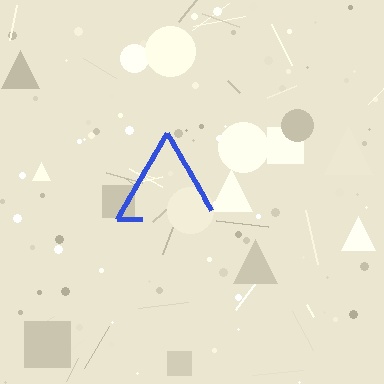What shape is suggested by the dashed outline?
The dashed outline suggests a triangle.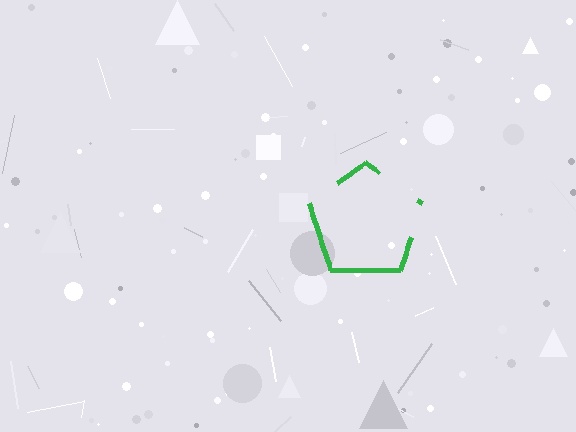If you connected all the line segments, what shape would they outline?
They would outline a pentagon.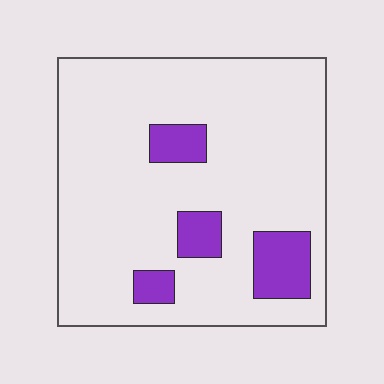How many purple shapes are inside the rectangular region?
4.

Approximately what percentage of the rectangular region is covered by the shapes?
Approximately 15%.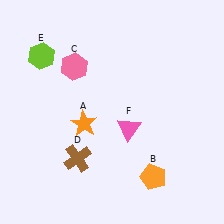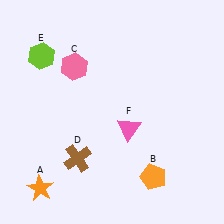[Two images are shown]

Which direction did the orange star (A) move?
The orange star (A) moved down.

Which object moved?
The orange star (A) moved down.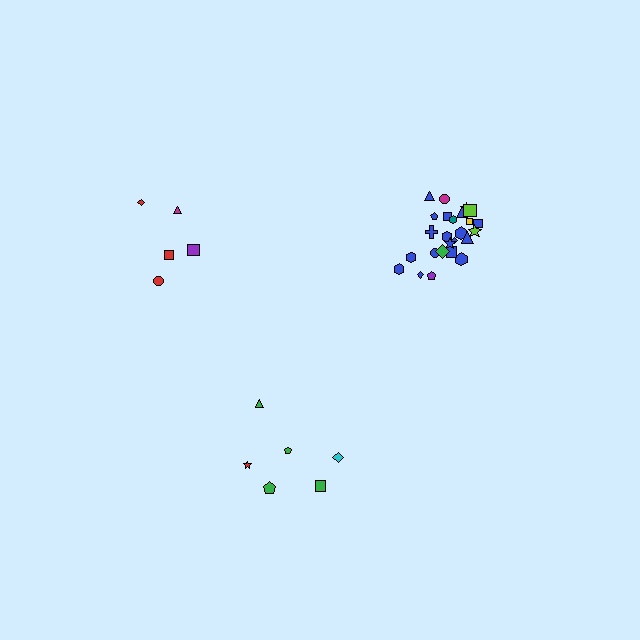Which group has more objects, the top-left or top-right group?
The top-right group.